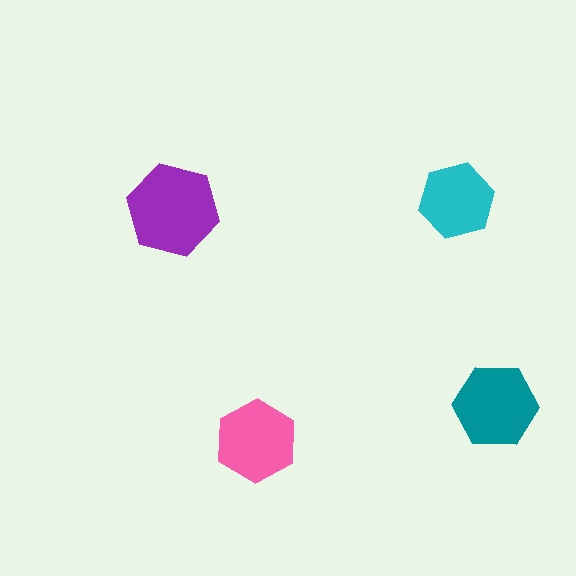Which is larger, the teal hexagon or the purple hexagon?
The purple one.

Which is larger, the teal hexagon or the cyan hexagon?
The teal one.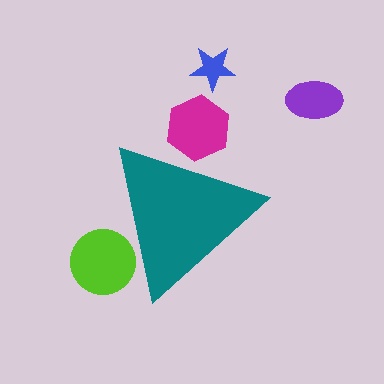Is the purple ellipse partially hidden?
No, the purple ellipse is fully visible.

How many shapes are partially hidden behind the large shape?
2 shapes are partially hidden.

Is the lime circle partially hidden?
Yes, the lime circle is partially hidden behind the teal triangle.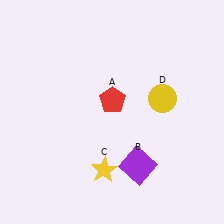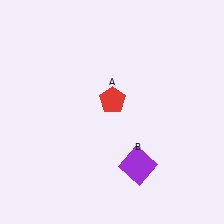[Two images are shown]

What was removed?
The yellow star (C), the yellow circle (D) were removed in Image 2.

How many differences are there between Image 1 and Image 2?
There are 2 differences between the two images.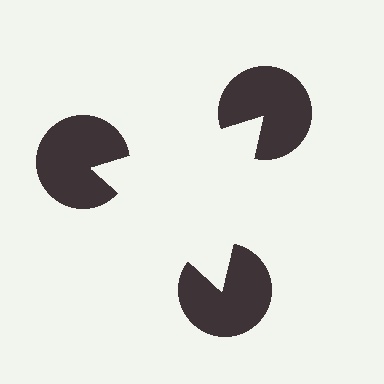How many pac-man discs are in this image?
There are 3 — one at each vertex of the illusory triangle.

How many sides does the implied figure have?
3 sides.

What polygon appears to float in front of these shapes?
An illusory triangle — its edges are inferred from the aligned wedge cuts in the pac-man discs, not physically drawn.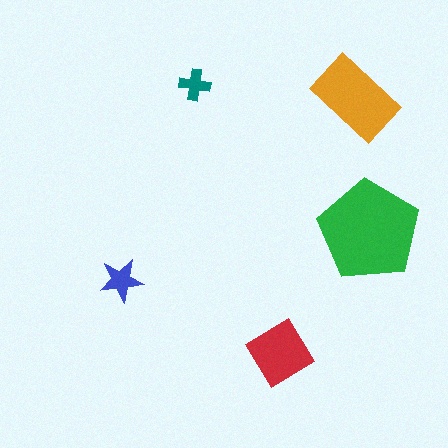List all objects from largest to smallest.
The green pentagon, the orange rectangle, the red diamond, the blue star, the teal cross.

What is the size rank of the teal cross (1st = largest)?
5th.